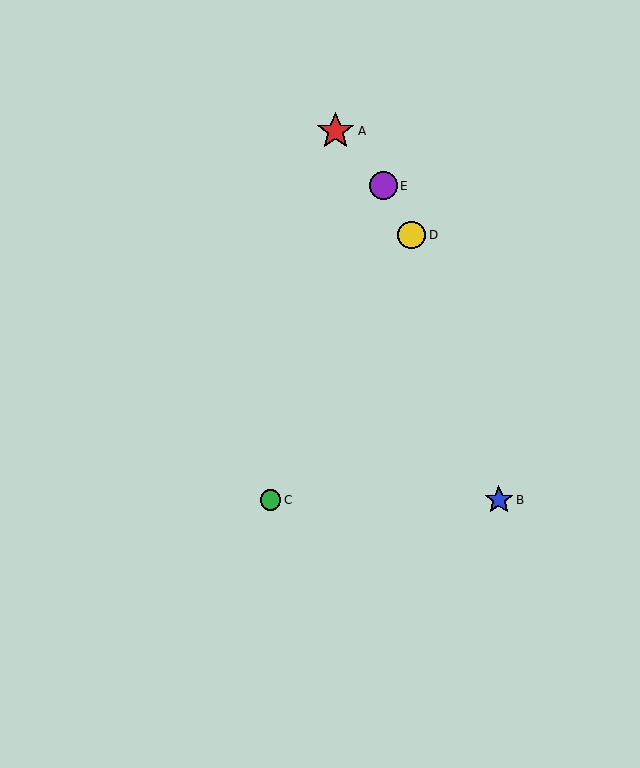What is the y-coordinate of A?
Object A is at y≈131.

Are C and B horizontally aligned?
Yes, both are at y≈500.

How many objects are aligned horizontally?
2 objects (B, C) are aligned horizontally.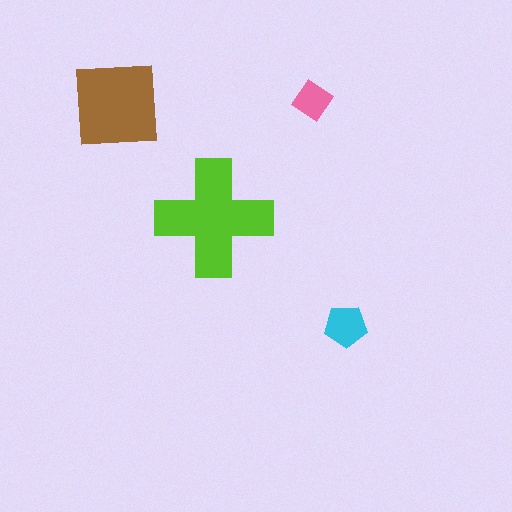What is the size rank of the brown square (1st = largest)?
2nd.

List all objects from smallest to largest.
The pink diamond, the cyan pentagon, the brown square, the lime cross.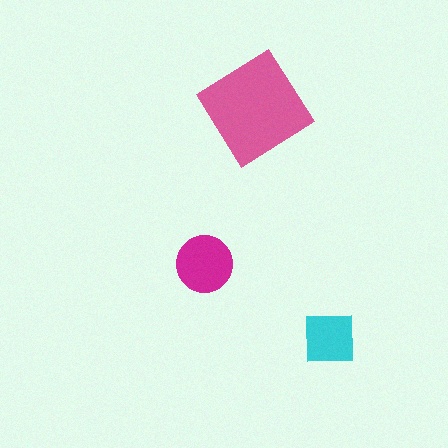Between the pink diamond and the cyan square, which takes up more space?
The pink diamond.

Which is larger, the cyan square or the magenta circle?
The magenta circle.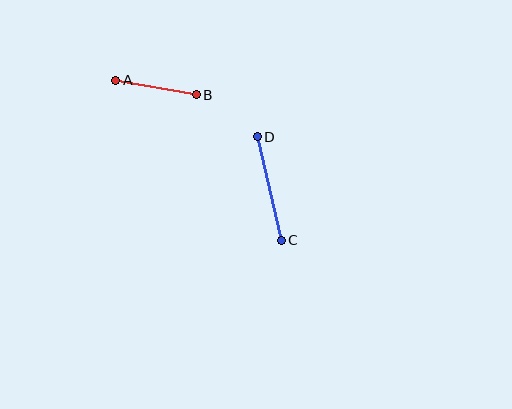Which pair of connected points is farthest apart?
Points C and D are farthest apart.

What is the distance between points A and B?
The distance is approximately 82 pixels.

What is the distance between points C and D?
The distance is approximately 106 pixels.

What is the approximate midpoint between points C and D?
The midpoint is at approximately (269, 188) pixels.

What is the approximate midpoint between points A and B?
The midpoint is at approximately (156, 87) pixels.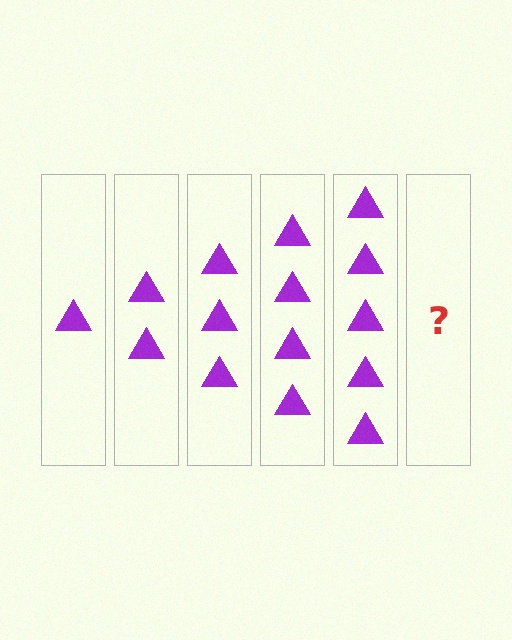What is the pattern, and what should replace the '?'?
The pattern is that each step adds one more triangle. The '?' should be 6 triangles.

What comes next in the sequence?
The next element should be 6 triangles.